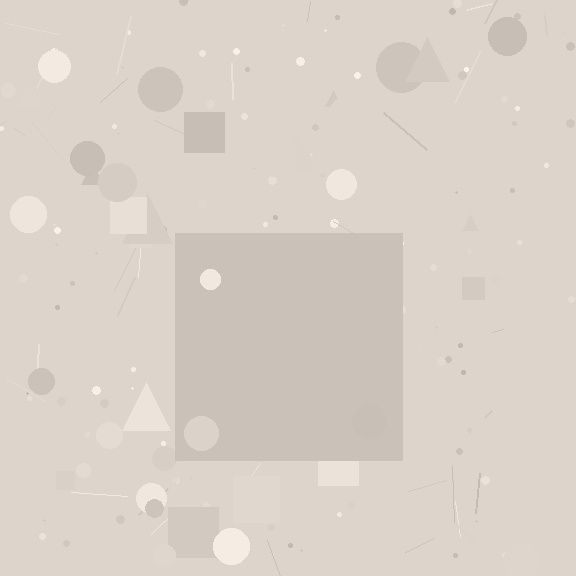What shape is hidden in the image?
A square is hidden in the image.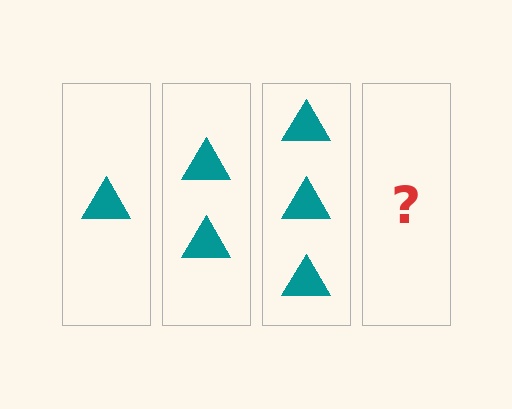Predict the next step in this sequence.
The next step is 4 triangles.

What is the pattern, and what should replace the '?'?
The pattern is that each step adds one more triangle. The '?' should be 4 triangles.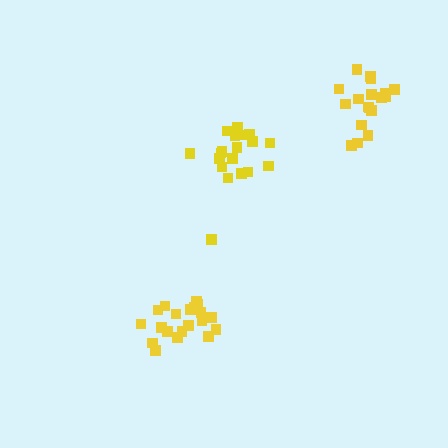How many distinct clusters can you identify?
There are 3 distinct clusters.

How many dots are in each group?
Group 1: 19 dots, Group 2: 20 dots, Group 3: 18 dots (57 total).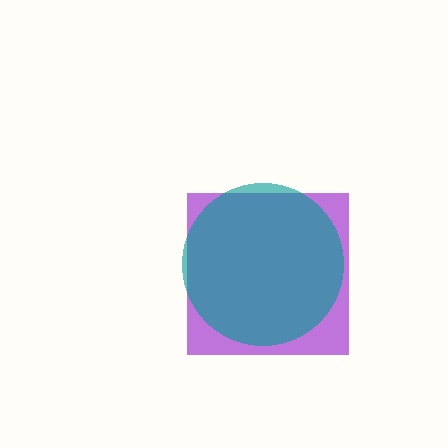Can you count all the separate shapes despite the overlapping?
Yes, there are 2 separate shapes.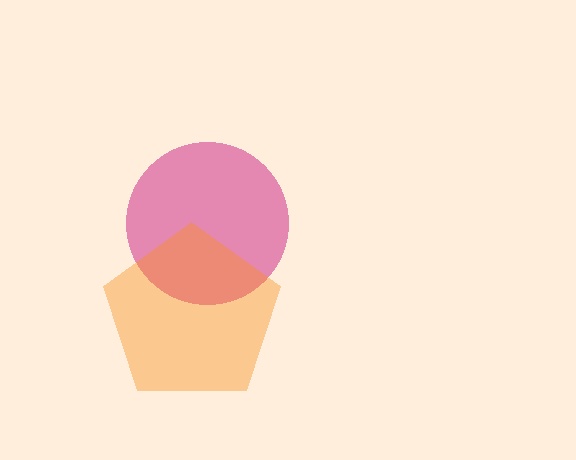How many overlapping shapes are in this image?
There are 2 overlapping shapes in the image.